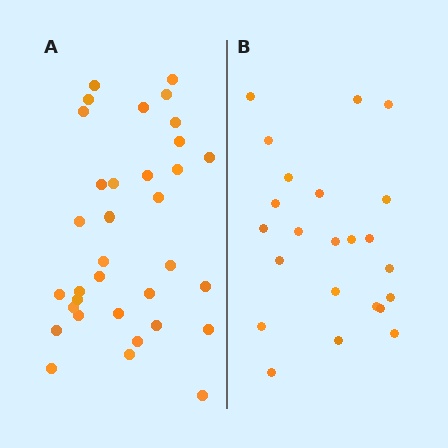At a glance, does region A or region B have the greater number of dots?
Region A (the left region) has more dots.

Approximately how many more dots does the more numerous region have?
Region A has roughly 12 or so more dots than region B.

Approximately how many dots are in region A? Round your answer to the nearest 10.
About 30 dots. (The exact count is 34, which rounds to 30.)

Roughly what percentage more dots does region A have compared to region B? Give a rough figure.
About 50% more.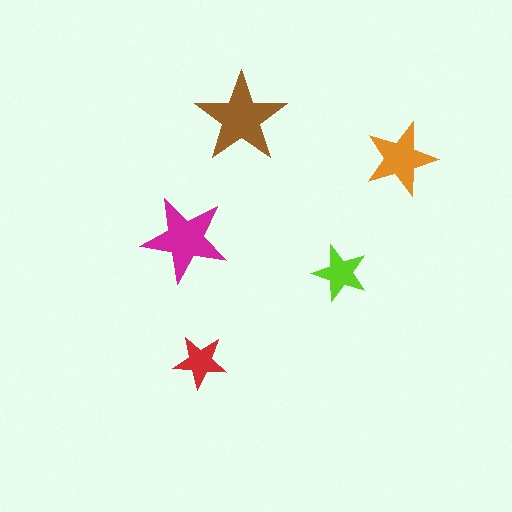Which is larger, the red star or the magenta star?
The magenta one.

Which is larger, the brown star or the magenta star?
The brown one.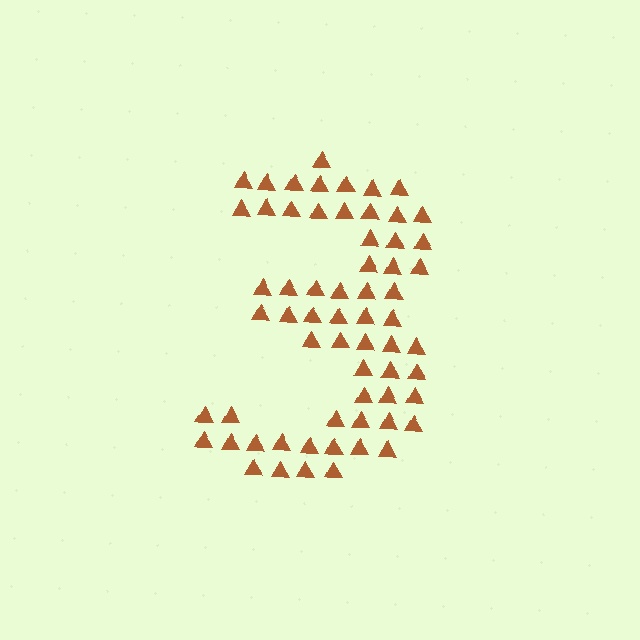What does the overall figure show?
The overall figure shows the digit 3.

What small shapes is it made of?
It is made of small triangles.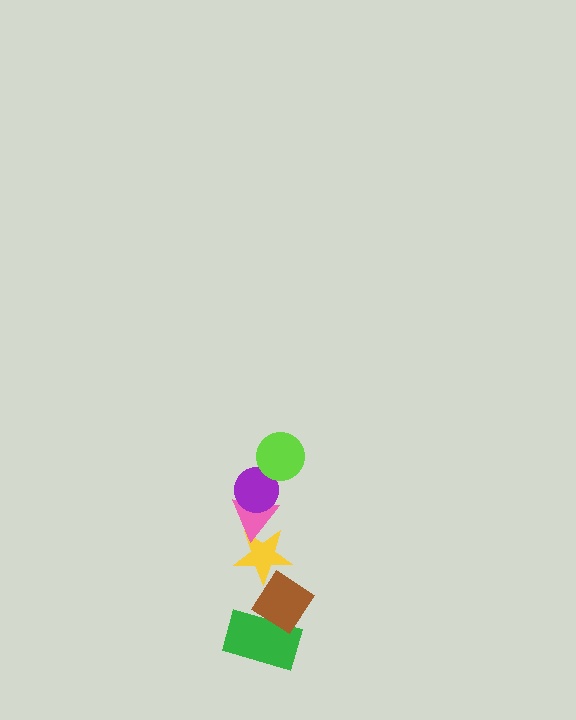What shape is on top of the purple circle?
The lime circle is on top of the purple circle.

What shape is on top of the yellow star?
The pink triangle is on top of the yellow star.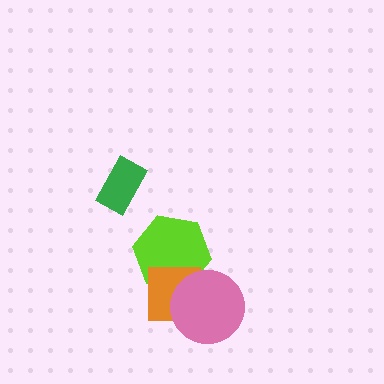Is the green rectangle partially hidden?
No, no other shape covers it.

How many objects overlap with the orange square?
2 objects overlap with the orange square.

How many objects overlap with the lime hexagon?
2 objects overlap with the lime hexagon.